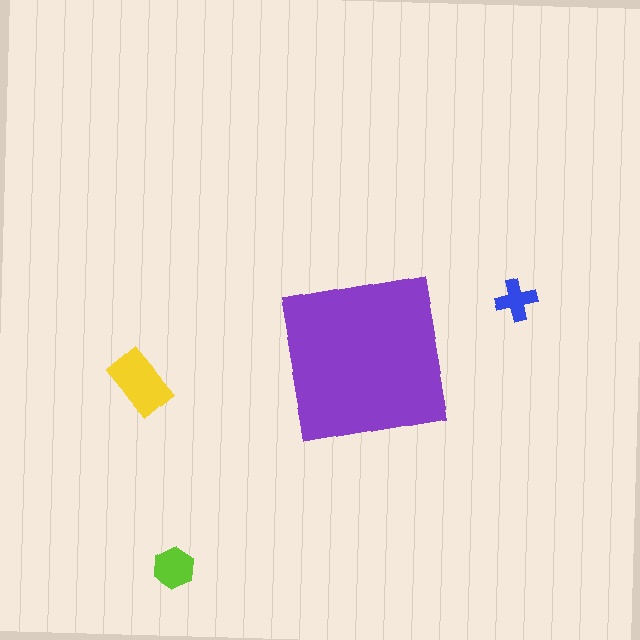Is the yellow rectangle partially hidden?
No, the yellow rectangle is fully visible.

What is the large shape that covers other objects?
A purple square.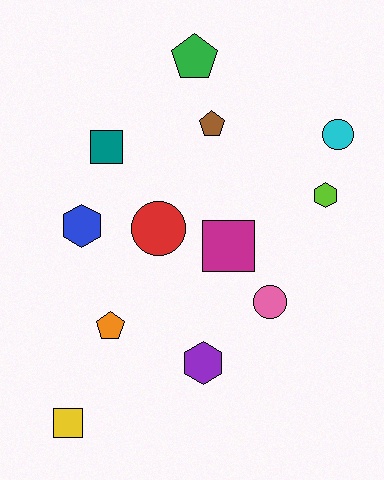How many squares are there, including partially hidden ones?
There are 3 squares.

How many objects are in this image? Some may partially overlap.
There are 12 objects.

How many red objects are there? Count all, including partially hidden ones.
There is 1 red object.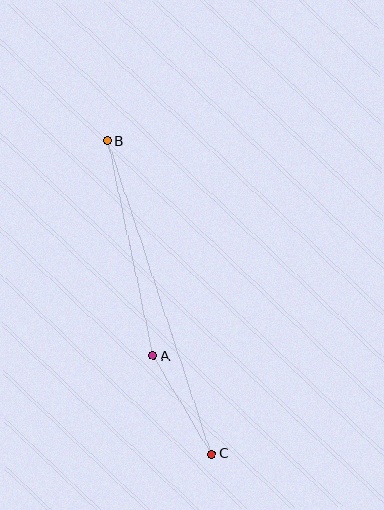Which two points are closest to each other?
Points A and C are closest to each other.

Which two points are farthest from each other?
Points B and C are farthest from each other.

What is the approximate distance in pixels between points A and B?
The distance between A and B is approximately 220 pixels.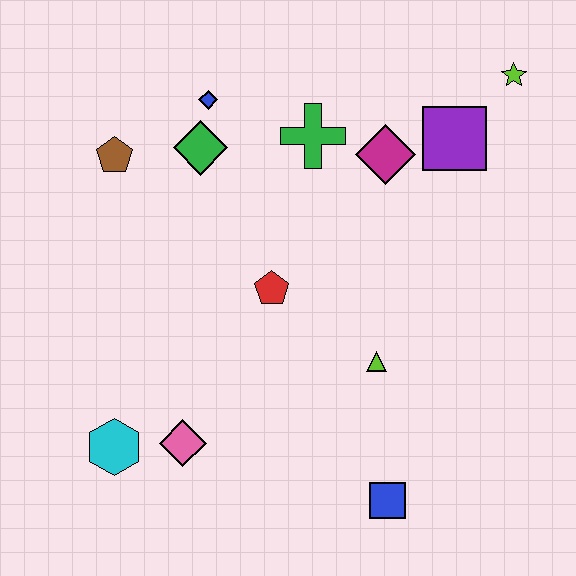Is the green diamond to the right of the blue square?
No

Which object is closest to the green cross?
The magenta diamond is closest to the green cross.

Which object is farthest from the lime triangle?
The brown pentagon is farthest from the lime triangle.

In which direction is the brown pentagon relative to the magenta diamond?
The brown pentagon is to the left of the magenta diamond.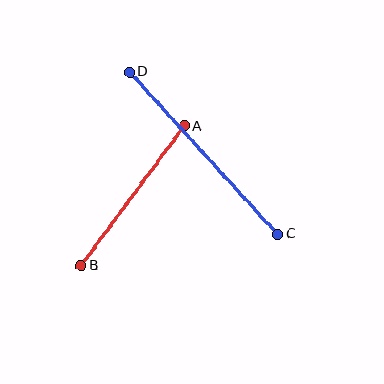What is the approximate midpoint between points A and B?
The midpoint is at approximately (133, 196) pixels.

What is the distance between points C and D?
The distance is approximately 220 pixels.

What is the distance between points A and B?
The distance is approximately 174 pixels.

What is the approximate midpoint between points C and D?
The midpoint is at approximately (204, 153) pixels.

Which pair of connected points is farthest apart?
Points C and D are farthest apart.